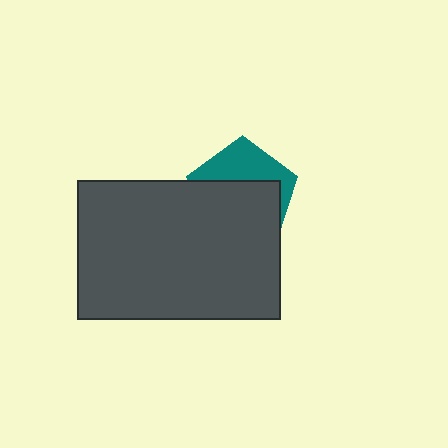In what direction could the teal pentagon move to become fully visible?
The teal pentagon could move up. That would shift it out from behind the dark gray rectangle entirely.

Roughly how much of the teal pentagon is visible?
A small part of it is visible (roughly 37%).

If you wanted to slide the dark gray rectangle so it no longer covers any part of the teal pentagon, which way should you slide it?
Slide it down — that is the most direct way to separate the two shapes.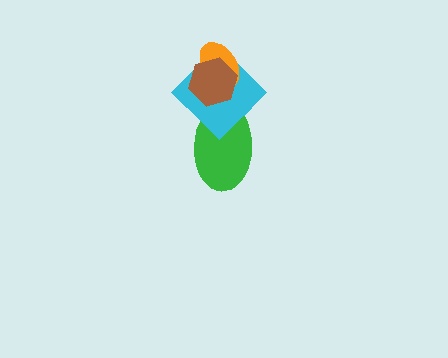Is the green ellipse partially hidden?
Yes, it is partially covered by another shape.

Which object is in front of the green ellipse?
The cyan diamond is in front of the green ellipse.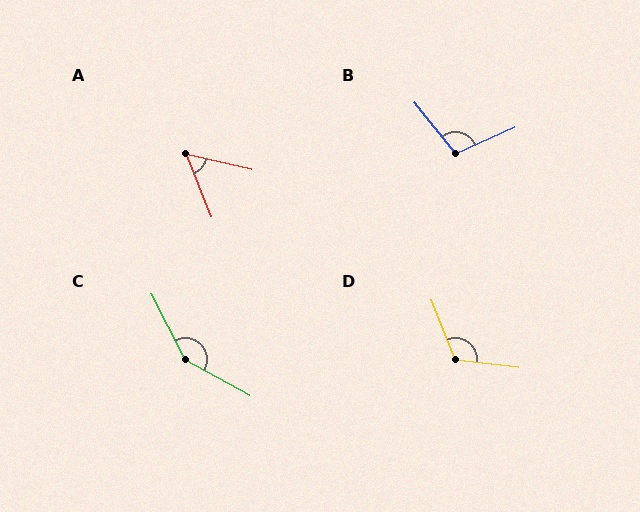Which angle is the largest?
C, at approximately 146 degrees.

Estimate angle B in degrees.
Approximately 105 degrees.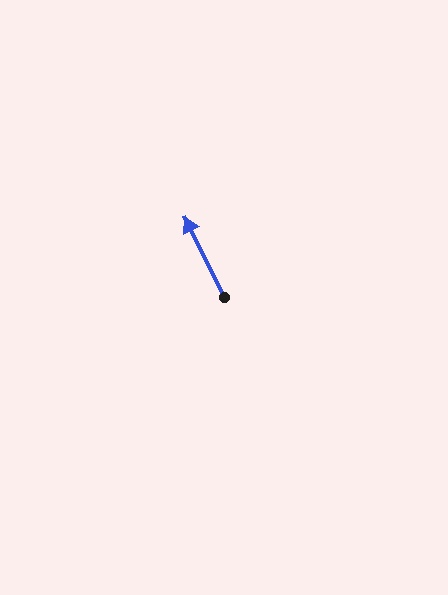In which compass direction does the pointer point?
Northwest.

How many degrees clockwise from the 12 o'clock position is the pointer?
Approximately 334 degrees.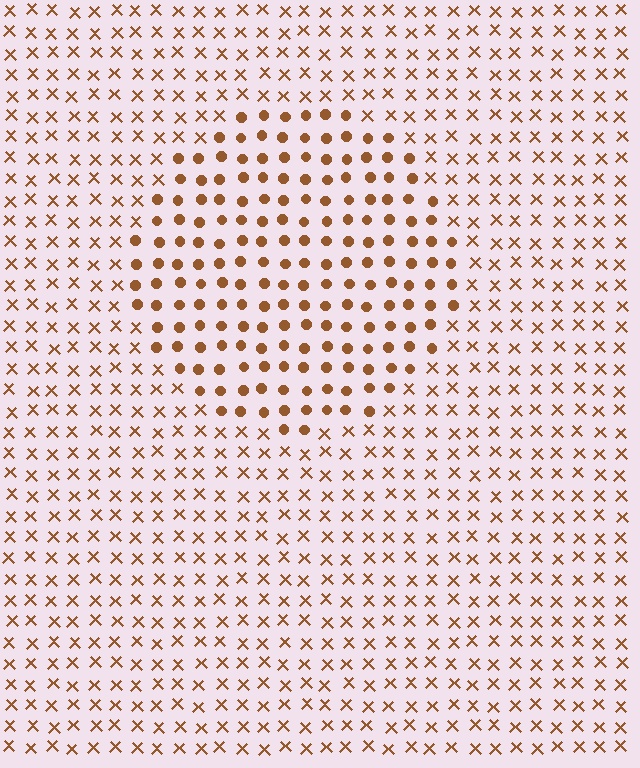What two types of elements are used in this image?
The image uses circles inside the circle region and X marks outside it.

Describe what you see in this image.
The image is filled with small brown elements arranged in a uniform grid. A circle-shaped region contains circles, while the surrounding area contains X marks. The boundary is defined purely by the change in element shape.